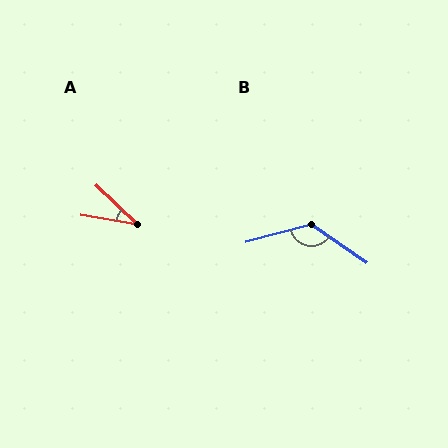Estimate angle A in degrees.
Approximately 35 degrees.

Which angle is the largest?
B, at approximately 130 degrees.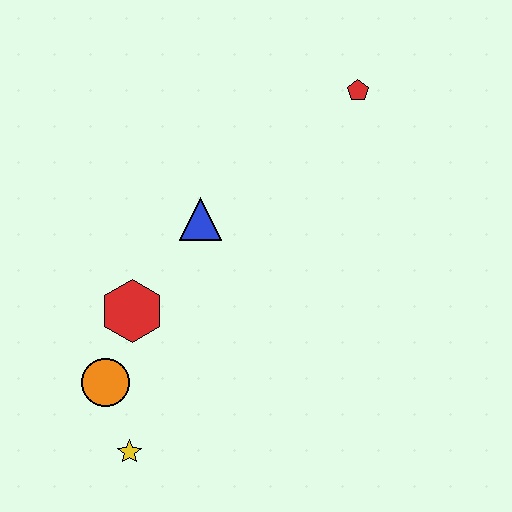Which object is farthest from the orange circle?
The red pentagon is farthest from the orange circle.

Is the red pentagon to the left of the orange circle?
No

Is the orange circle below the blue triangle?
Yes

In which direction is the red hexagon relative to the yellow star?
The red hexagon is above the yellow star.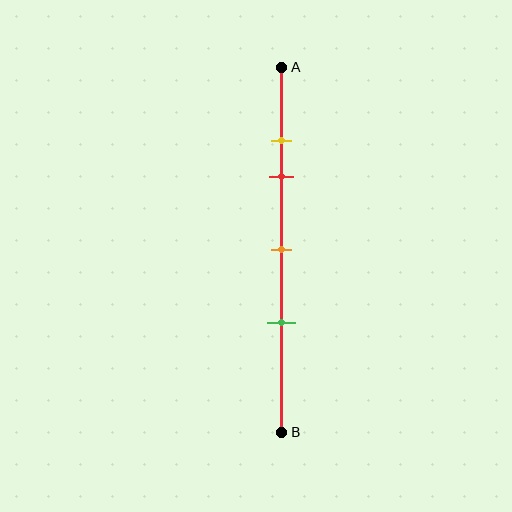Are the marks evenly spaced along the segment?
No, the marks are not evenly spaced.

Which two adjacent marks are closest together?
The yellow and red marks are the closest adjacent pair.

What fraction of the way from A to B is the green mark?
The green mark is approximately 70% (0.7) of the way from A to B.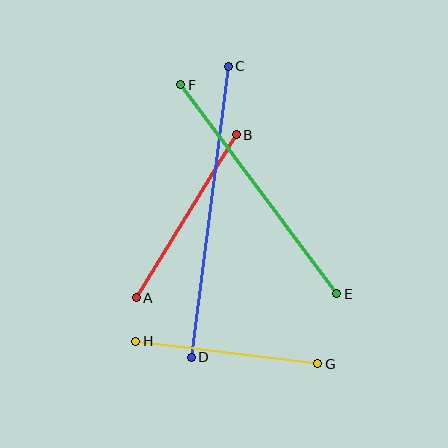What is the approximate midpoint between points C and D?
The midpoint is at approximately (210, 212) pixels.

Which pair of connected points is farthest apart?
Points C and D are farthest apart.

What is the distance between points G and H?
The distance is approximately 183 pixels.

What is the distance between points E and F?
The distance is approximately 261 pixels.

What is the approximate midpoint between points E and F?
The midpoint is at approximately (259, 189) pixels.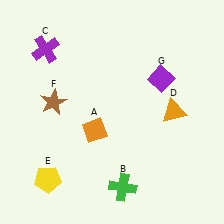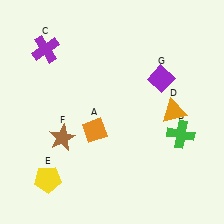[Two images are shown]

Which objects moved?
The objects that moved are: the green cross (B), the brown star (F).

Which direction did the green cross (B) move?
The green cross (B) moved right.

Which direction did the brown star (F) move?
The brown star (F) moved down.